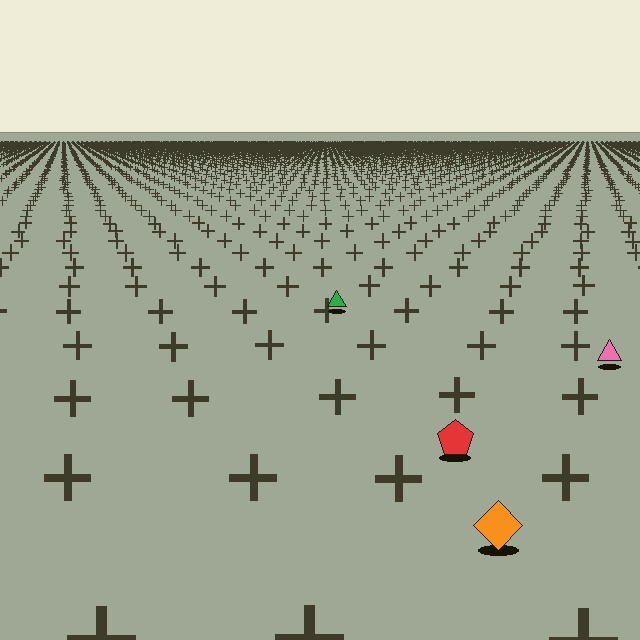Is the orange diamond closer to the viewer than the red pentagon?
Yes. The orange diamond is closer — you can tell from the texture gradient: the ground texture is coarser near it.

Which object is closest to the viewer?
The orange diamond is closest. The texture marks near it are larger and more spread out.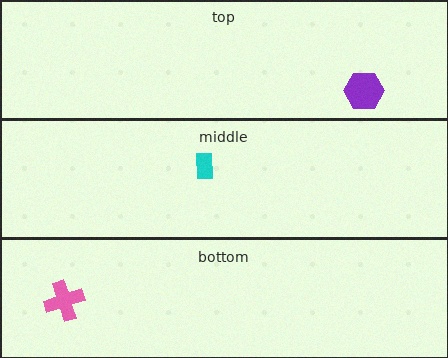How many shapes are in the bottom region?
1.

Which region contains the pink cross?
The bottom region.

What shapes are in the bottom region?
The pink cross.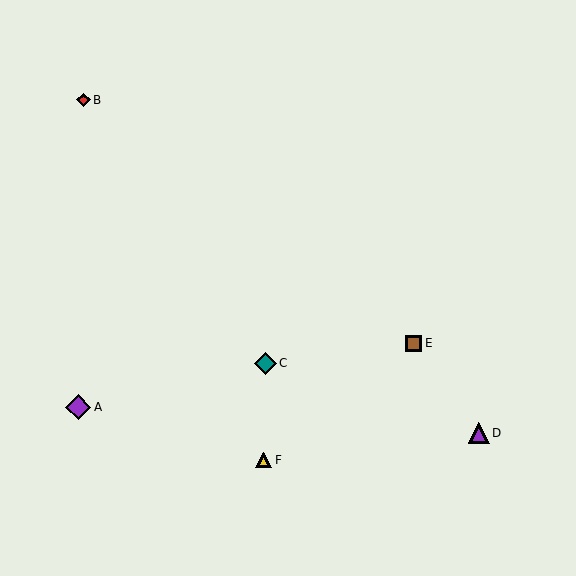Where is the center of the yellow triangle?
The center of the yellow triangle is at (264, 460).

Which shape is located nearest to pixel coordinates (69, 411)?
The purple diamond (labeled A) at (78, 407) is nearest to that location.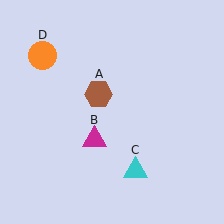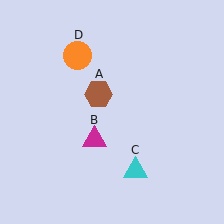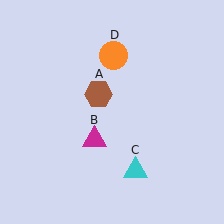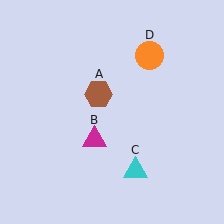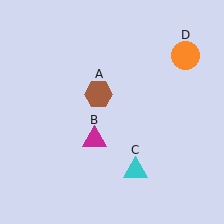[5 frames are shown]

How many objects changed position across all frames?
1 object changed position: orange circle (object D).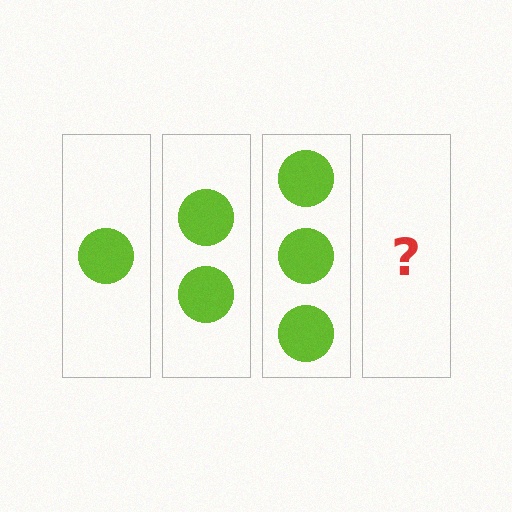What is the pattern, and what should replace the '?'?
The pattern is that each step adds one more circle. The '?' should be 4 circles.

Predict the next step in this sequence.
The next step is 4 circles.